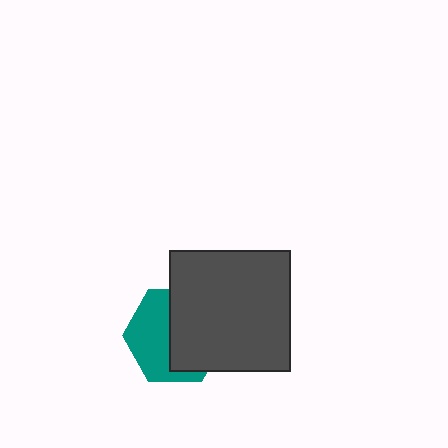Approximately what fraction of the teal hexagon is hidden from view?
Roughly 52% of the teal hexagon is hidden behind the dark gray square.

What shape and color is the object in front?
The object in front is a dark gray square.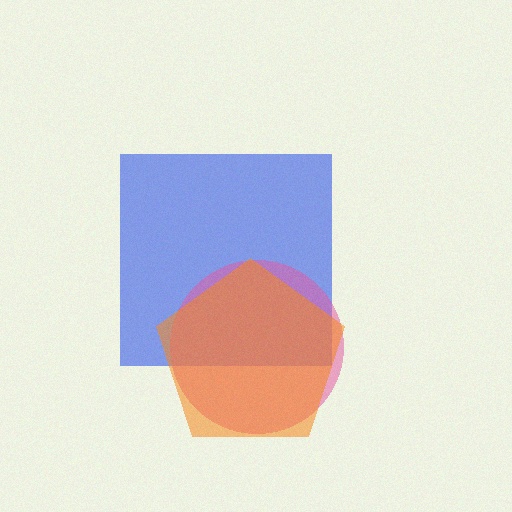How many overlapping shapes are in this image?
There are 3 overlapping shapes in the image.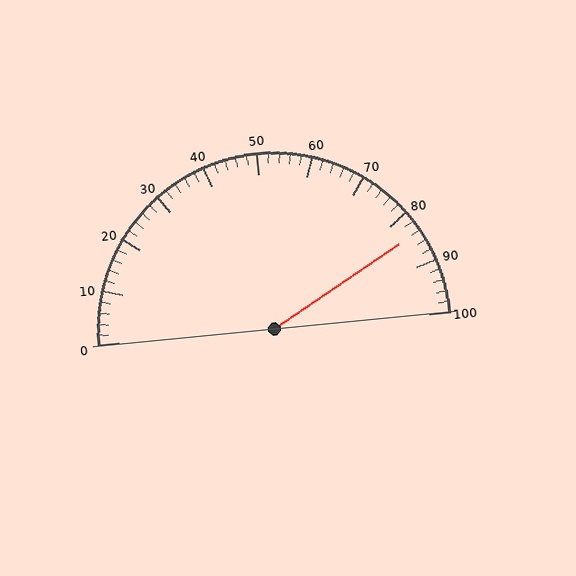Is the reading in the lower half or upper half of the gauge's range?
The reading is in the upper half of the range (0 to 100).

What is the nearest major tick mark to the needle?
The nearest major tick mark is 80.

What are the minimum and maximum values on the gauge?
The gauge ranges from 0 to 100.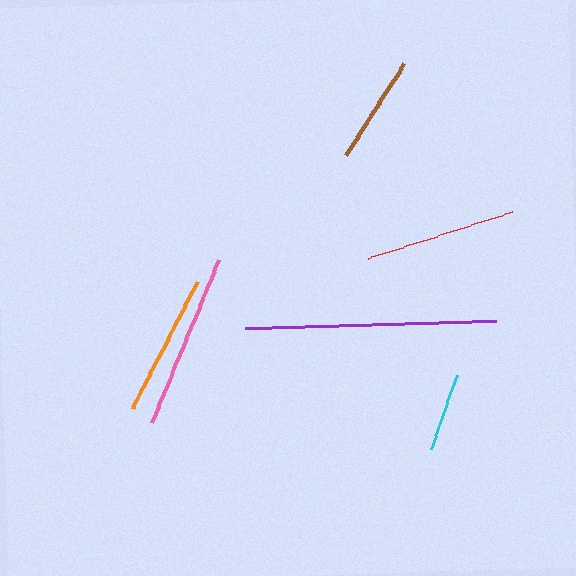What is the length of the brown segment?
The brown segment is approximately 108 pixels long.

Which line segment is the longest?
The purple line is the longest at approximately 251 pixels.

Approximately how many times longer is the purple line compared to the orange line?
The purple line is approximately 1.8 times the length of the orange line.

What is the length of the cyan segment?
The cyan segment is approximately 77 pixels long.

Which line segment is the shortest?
The cyan line is the shortest at approximately 77 pixels.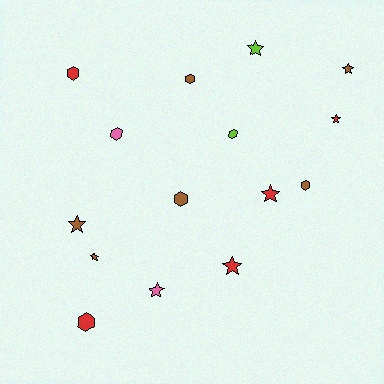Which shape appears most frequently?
Star, with 8 objects.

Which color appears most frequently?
Brown, with 6 objects.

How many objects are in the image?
There are 15 objects.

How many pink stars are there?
There is 1 pink star.